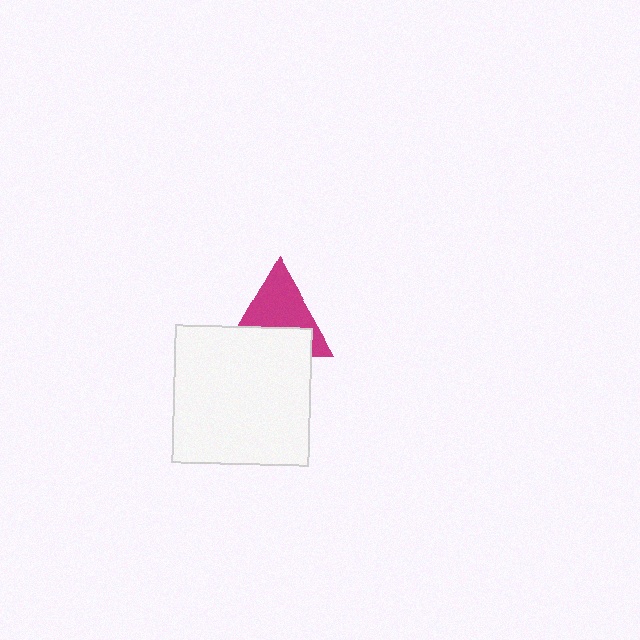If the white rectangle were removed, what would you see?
You would see the complete magenta triangle.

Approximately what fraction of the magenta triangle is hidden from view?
Roughly 44% of the magenta triangle is hidden behind the white rectangle.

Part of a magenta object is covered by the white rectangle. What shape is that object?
It is a triangle.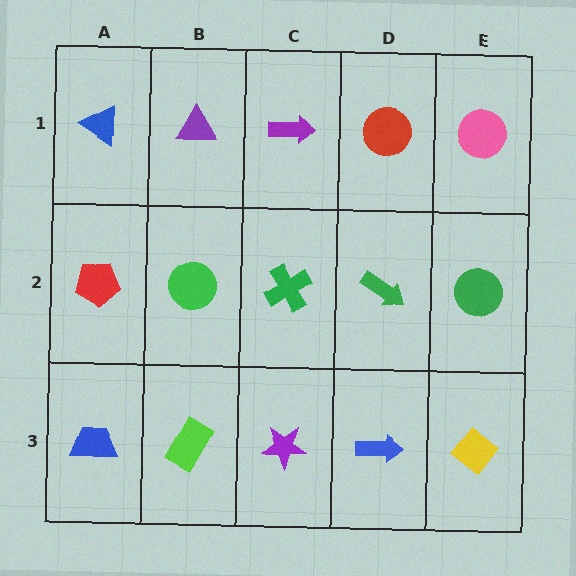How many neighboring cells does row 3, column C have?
3.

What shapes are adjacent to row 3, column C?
A green cross (row 2, column C), a lime rectangle (row 3, column B), a blue arrow (row 3, column D).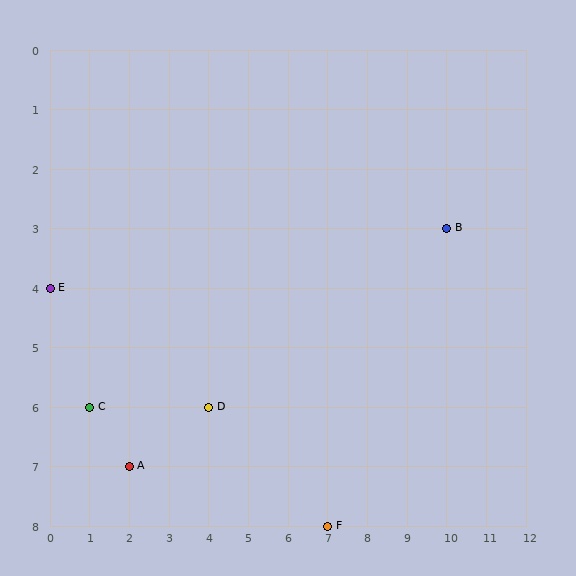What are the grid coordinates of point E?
Point E is at grid coordinates (0, 4).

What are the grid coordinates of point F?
Point F is at grid coordinates (7, 8).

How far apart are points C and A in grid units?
Points C and A are 1 column and 1 row apart (about 1.4 grid units diagonally).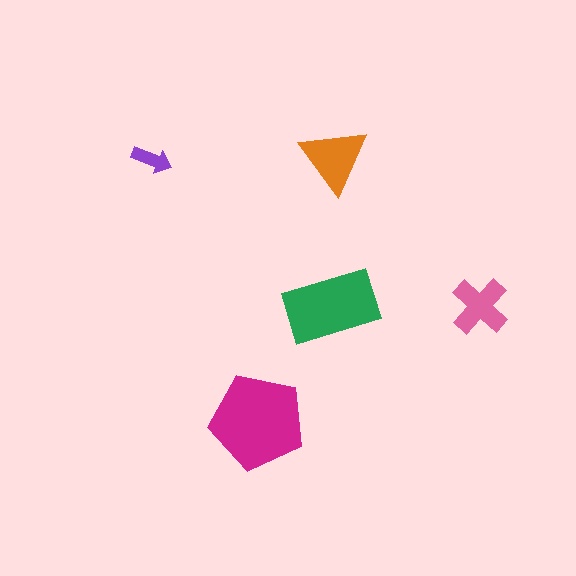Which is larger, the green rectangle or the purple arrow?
The green rectangle.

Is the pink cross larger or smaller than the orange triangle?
Smaller.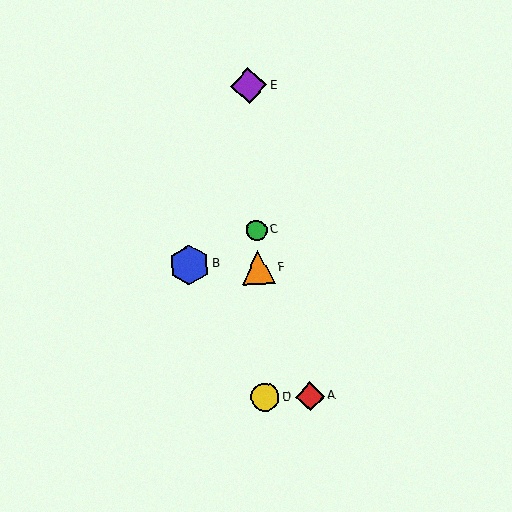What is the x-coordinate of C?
Object C is at x≈256.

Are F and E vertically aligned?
Yes, both are at x≈258.